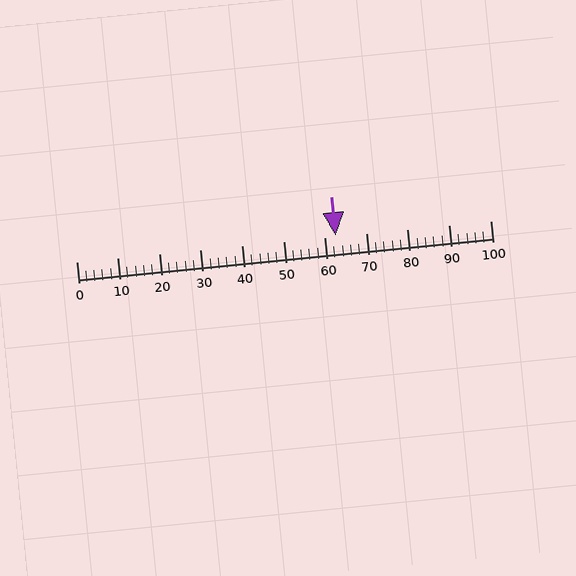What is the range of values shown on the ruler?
The ruler shows values from 0 to 100.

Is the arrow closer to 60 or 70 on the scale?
The arrow is closer to 60.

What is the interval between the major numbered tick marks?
The major tick marks are spaced 10 units apart.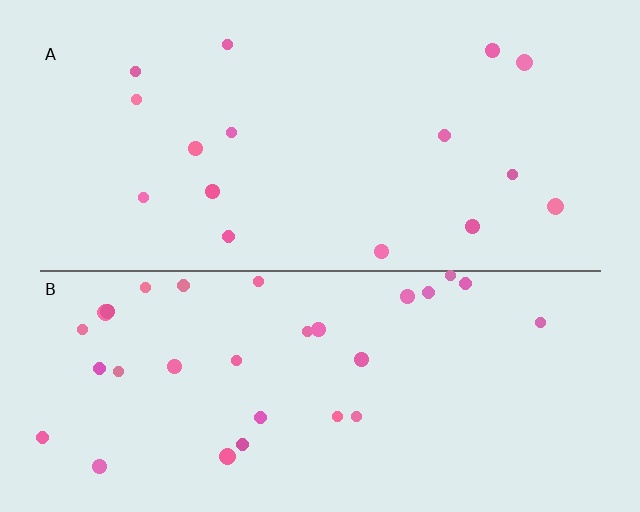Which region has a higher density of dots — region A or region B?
B (the bottom).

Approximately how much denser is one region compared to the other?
Approximately 1.9× — region B over region A.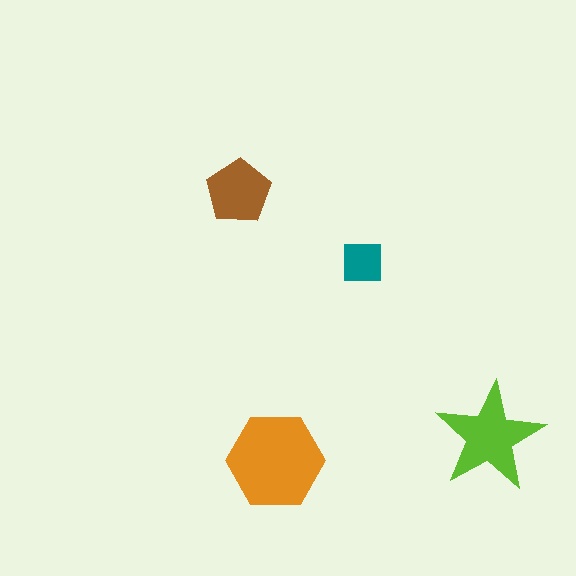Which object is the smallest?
The teal square.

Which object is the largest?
The orange hexagon.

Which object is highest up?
The brown pentagon is topmost.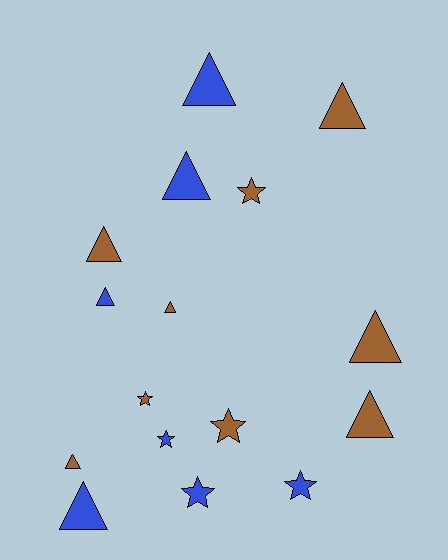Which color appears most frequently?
Brown, with 9 objects.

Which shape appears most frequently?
Triangle, with 10 objects.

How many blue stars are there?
There are 3 blue stars.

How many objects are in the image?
There are 16 objects.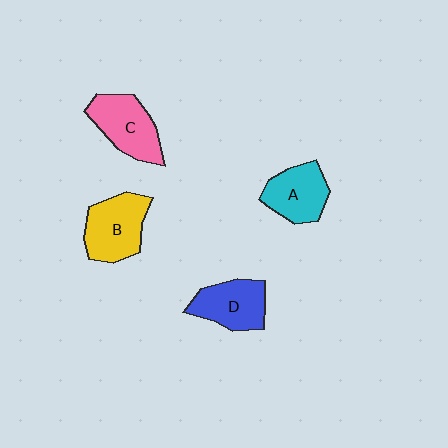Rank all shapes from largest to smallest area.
From largest to smallest: B (yellow), C (pink), D (blue), A (cyan).